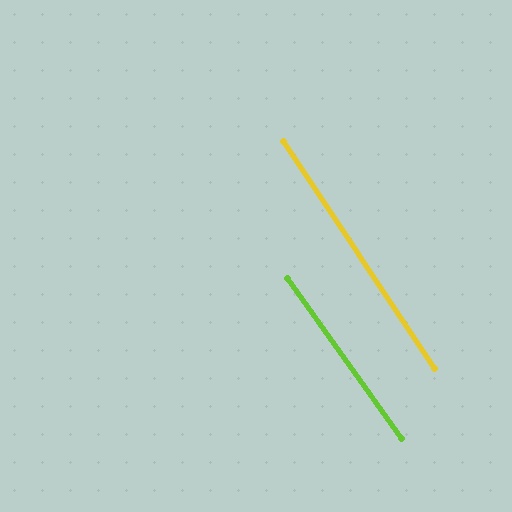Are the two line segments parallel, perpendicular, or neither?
Parallel — their directions differ by only 1.7°.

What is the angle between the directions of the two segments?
Approximately 2 degrees.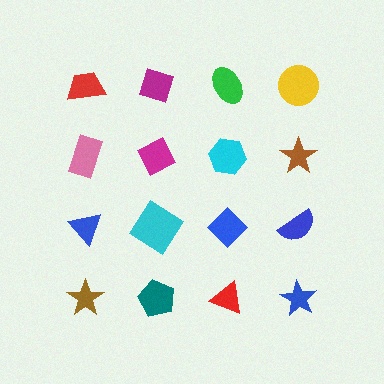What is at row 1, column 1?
A red trapezoid.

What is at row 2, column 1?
A pink rectangle.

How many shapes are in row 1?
4 shapes.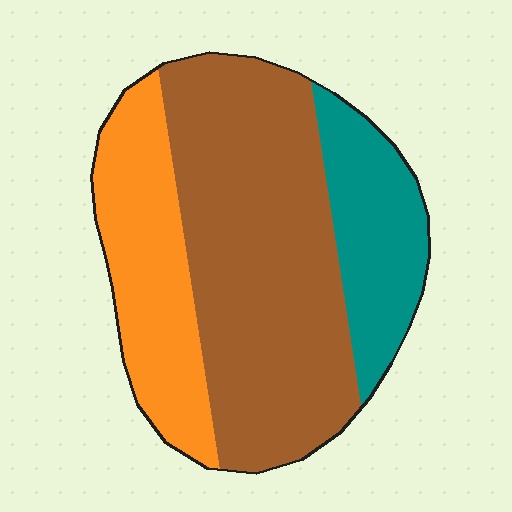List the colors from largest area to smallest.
From largest to smallest: brown, orange, teal.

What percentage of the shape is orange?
Orange takes up about one quarter (1/4) of the shape.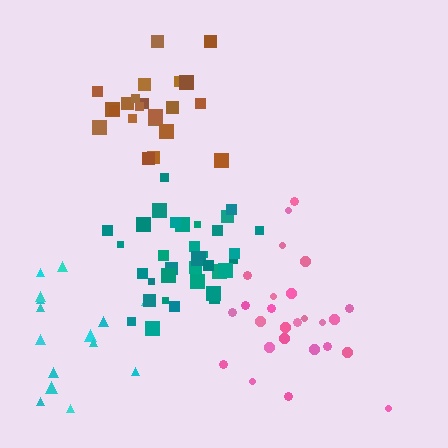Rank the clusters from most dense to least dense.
teal, brown, pink, cyan.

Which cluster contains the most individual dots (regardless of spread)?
Teal (35).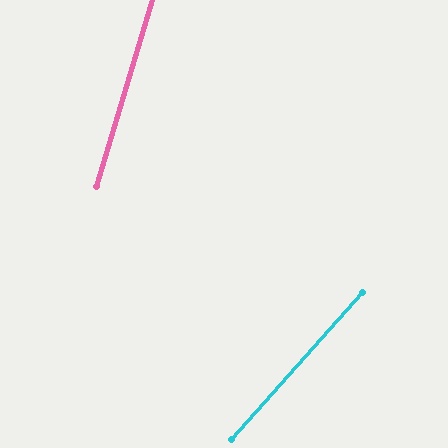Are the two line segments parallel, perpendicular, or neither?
Neither parallel nor perpendicular — they differ by about 25°.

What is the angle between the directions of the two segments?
Approximately 25 degrees.